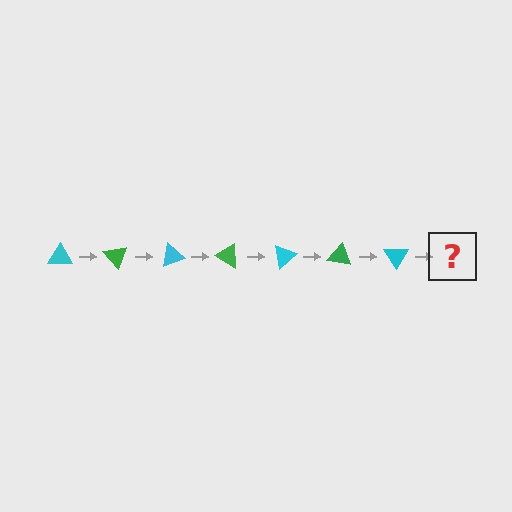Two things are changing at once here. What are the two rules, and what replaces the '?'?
The two rules are that it rotates 50 degrees each step and the color cycles through cyan and green. The '?' should be a green triangle, rotated 350 degrees from the start.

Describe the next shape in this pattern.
It should be a green triangle, rotated 350 degrees from the start.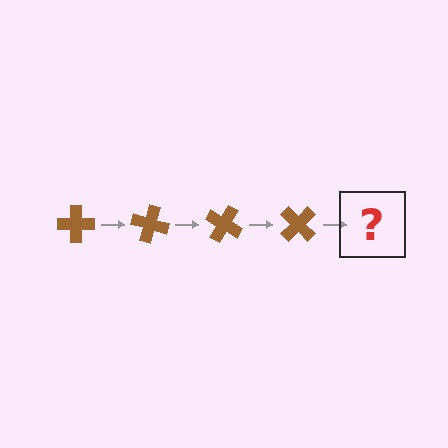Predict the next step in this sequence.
The next step is a brown cross rotated 60 degrees.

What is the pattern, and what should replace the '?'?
The pattern is that the cross rotates 15 degrees each step. The '?' should be a brown cross rotated 60 degrees.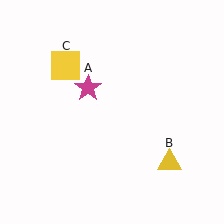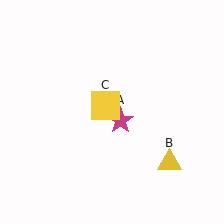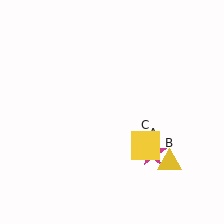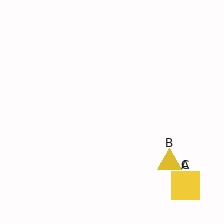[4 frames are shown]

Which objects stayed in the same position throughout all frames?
Yellow triangle (object B) remained stationary.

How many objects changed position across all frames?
2 objects changed position: magenta star (object A), yellow square (object C).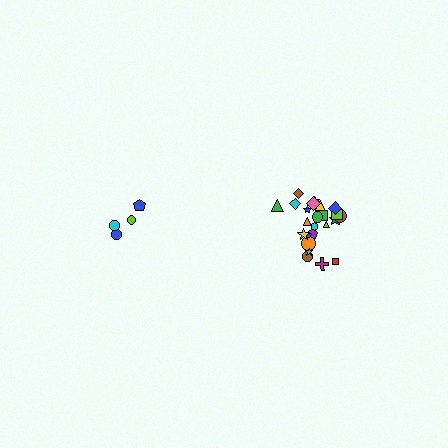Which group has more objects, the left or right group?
The right group.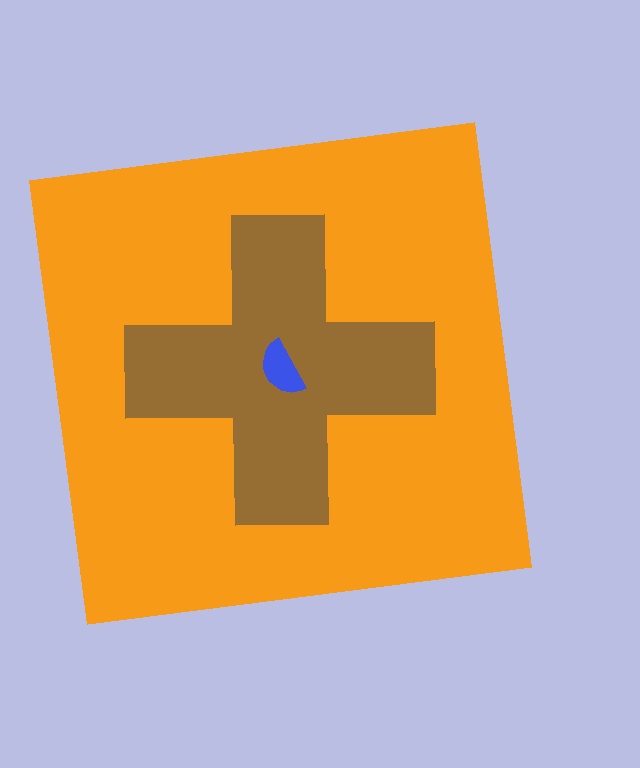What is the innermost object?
The blue semicircle.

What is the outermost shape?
The orange square.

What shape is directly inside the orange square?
The brown cross.